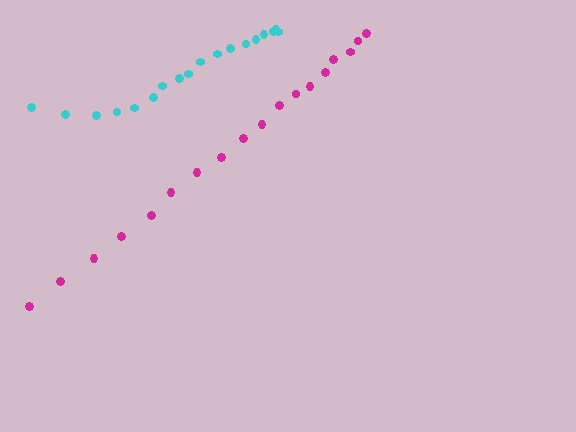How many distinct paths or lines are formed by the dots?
There are 2 distinct paths.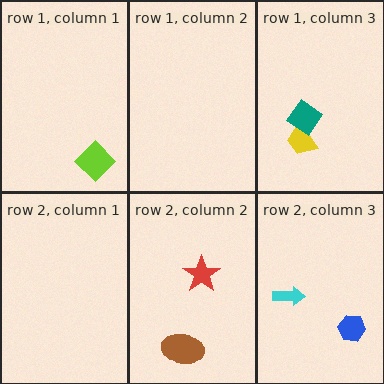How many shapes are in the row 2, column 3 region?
2.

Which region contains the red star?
The row 2, column 2 region.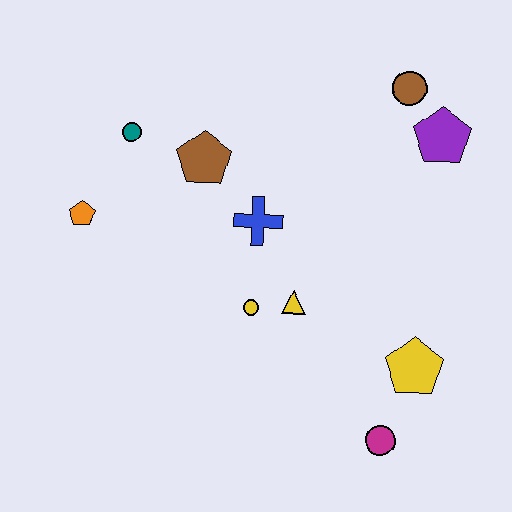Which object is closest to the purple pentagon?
The brown circle is closest to the purple pentagon.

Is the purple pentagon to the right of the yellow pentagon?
Yes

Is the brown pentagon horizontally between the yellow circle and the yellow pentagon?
No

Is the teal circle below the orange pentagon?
No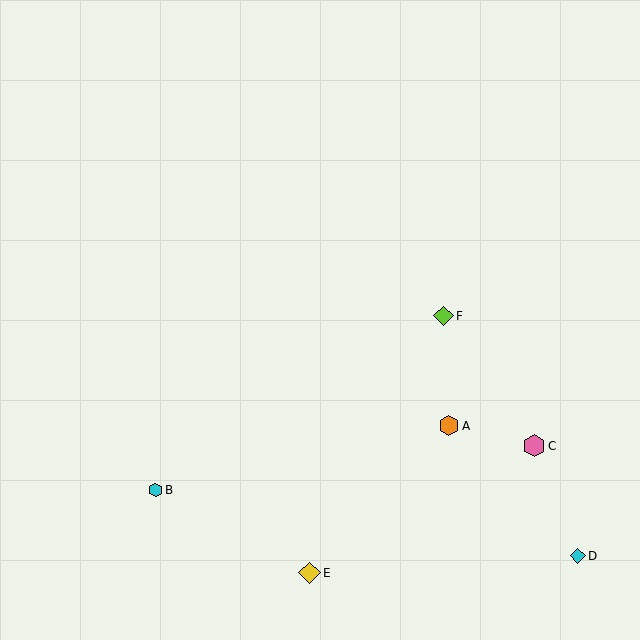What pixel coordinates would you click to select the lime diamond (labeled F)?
Click at (443, 316) to select the lime diamond F.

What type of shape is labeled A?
Shape A is an orange hexagon.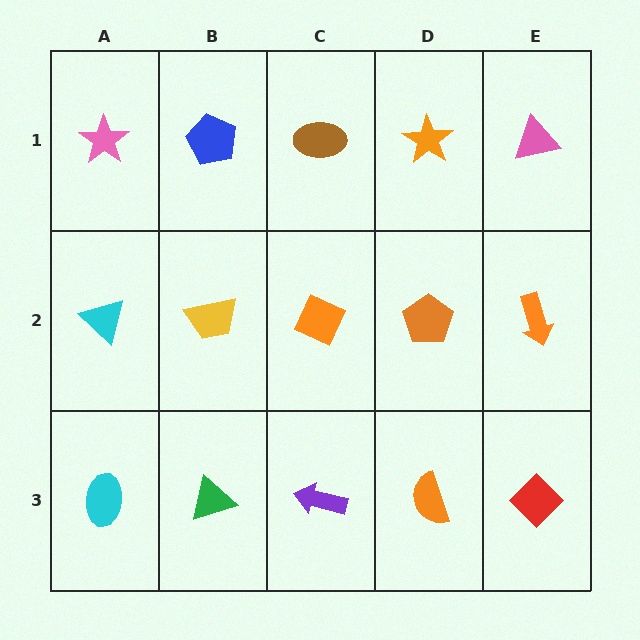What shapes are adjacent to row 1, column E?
An orange arrow (row 2, column E), an orange star (row 1, column D).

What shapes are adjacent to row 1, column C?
An orange diamond (row 2, column C), a blue pentagon (row 1, column B), an orange star (row 1, column D).